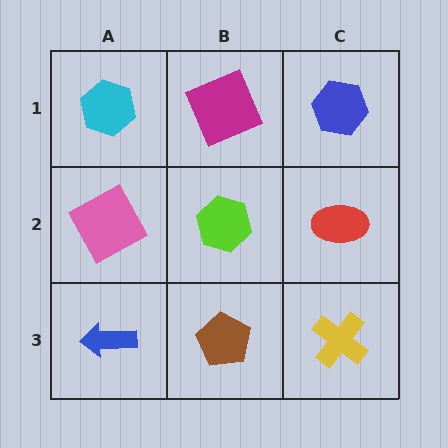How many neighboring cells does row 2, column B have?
4.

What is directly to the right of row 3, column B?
A yellow cross.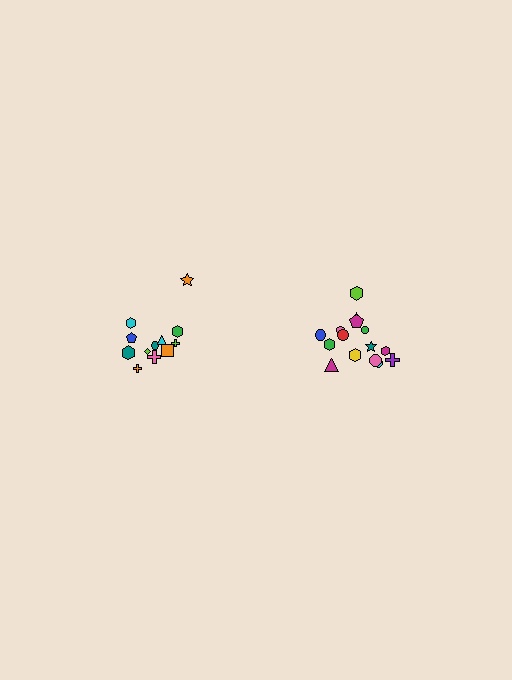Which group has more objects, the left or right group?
The right group.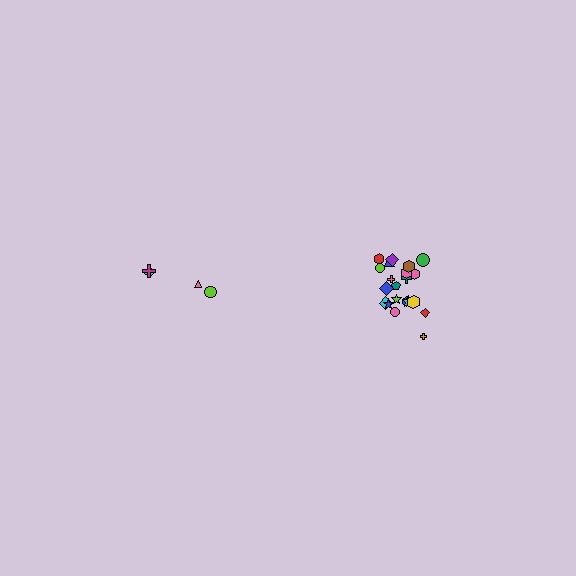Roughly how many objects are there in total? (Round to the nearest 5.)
Roughly 25 objects in total.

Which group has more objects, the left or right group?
The right group.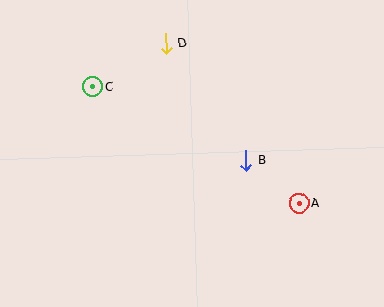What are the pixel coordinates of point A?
Point A is at (299, 203).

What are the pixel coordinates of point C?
Point C is at (93, 87).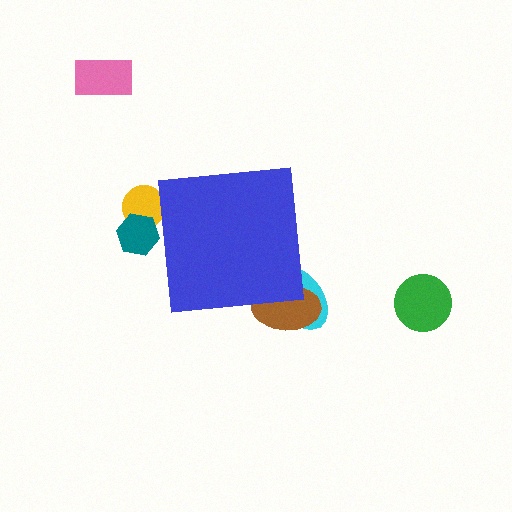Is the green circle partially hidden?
No, the green circle is fully visible.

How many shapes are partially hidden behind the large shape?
4 shapes are partially hidden.